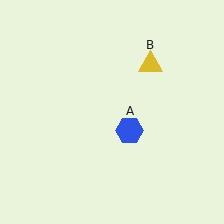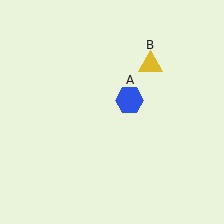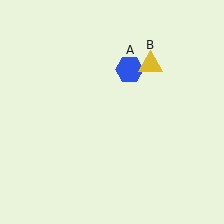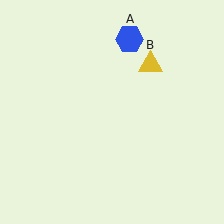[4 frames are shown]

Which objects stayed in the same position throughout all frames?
Yellow triangle (object B) remained stationary.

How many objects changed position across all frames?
1 object changed position: blue hexagon (object A).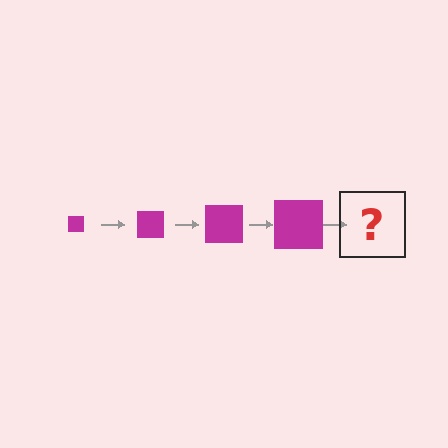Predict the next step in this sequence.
The next step is a magenta square, larger than the previous one.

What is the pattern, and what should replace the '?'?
The pattern is that the square gets progressively larger each step. The '?' should be a magenta square, larger than the previous one.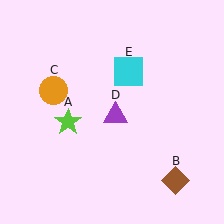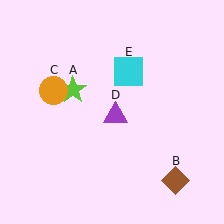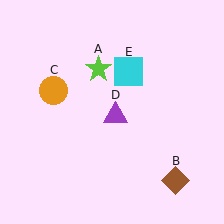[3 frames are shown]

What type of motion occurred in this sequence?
The lime star (object A) rotated clockwise around the center of the scene.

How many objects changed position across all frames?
1 object changed position: lime star (object A).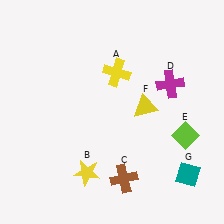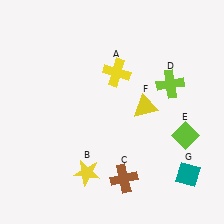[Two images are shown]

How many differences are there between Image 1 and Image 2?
There is 1 difference between the two images.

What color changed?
The cross (D) changed from magenta in Image 1 to lime in Image 2.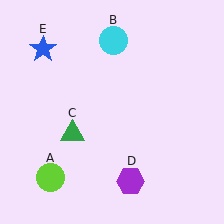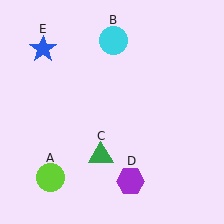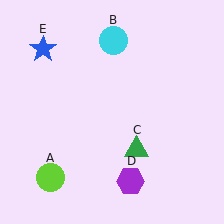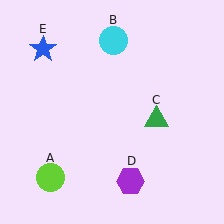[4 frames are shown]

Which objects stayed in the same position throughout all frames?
Lime circle (object A) and cyan circle (object B) and purple hexagon (object D) and blue star (object E) remained stationary.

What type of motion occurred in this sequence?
The green triangle (object C) rotated counterclockwise around the center of the scene.